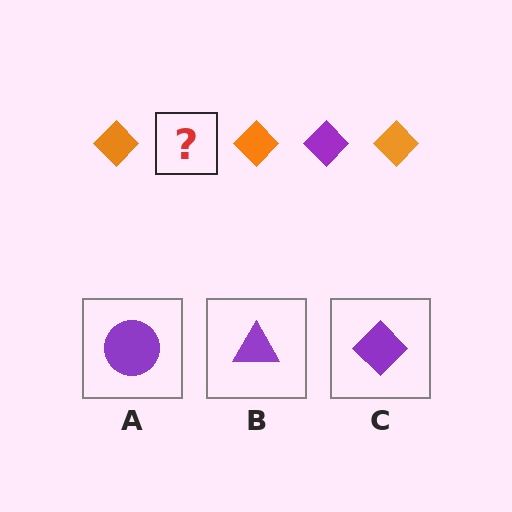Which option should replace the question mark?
Option C.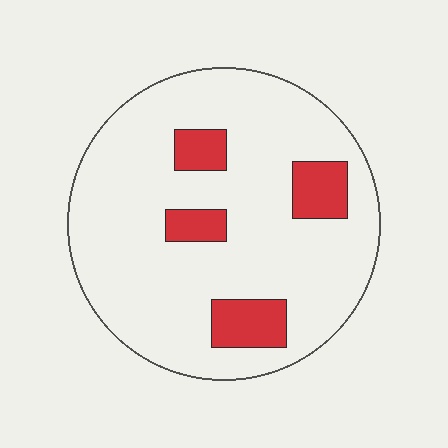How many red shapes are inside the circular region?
4.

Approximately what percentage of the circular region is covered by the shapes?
Approximately 15%.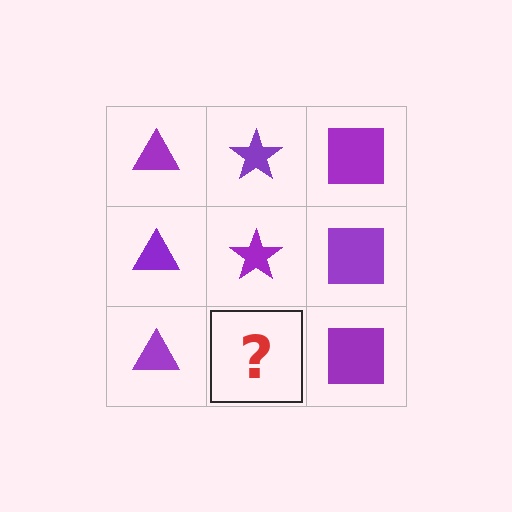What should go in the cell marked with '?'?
The missing cell should contain a purple star.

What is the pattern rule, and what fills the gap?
The rule is that each column has a consistent shape. The gap should be filled with a purple star.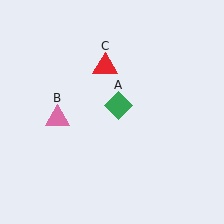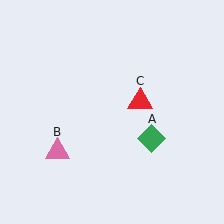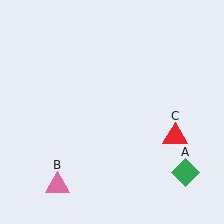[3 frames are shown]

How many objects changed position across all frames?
3 objects changed position: green diamond (object A), pink triangle (object B), red triangle (object C).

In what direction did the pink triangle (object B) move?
The pink triangle (object B) moved down.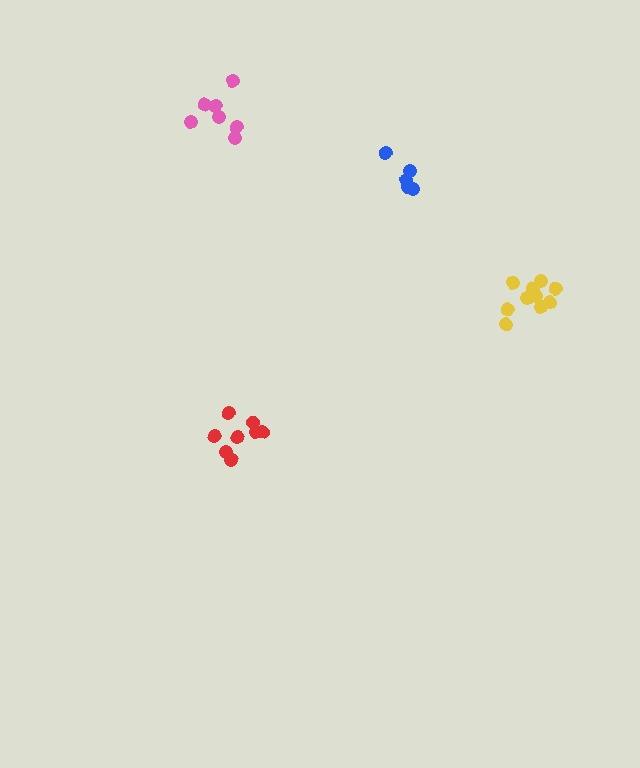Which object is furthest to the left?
The pink cluster is leftmost.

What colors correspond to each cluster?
The clusters are colored: yellow, red, pink, blue.